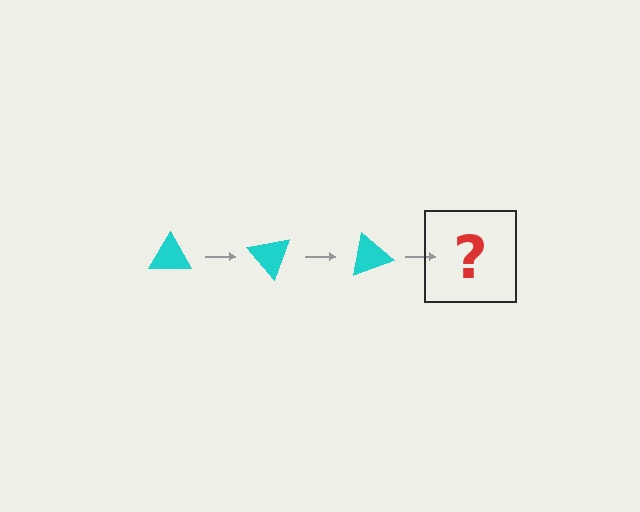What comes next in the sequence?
The next element should be a cyan triangle rotated 150 degrees.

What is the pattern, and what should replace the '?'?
The pattern is that the triangle rotates 50 degrees each step. The '?' should be a cyan triangle rotated 150 degrees.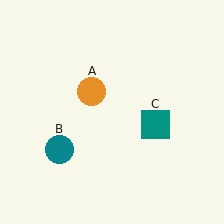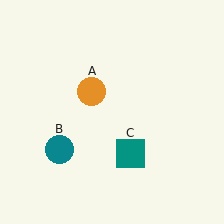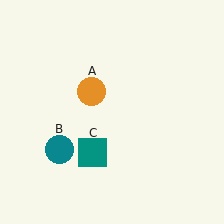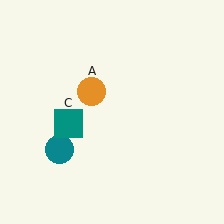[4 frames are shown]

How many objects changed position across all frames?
1 object changed position: teal square (object C).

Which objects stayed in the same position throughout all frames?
Orange circle (object A) and teal circle (object B) remained stationary.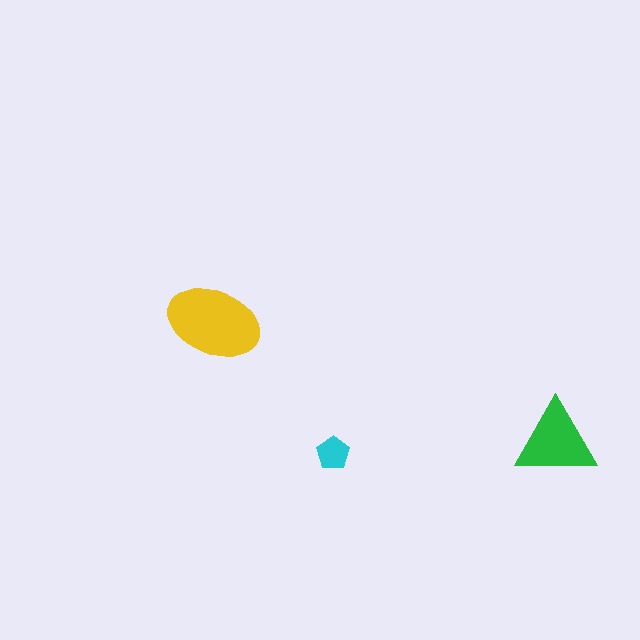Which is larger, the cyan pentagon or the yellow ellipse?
The yellow ellipse.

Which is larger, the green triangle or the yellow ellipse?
The yellow ellipse.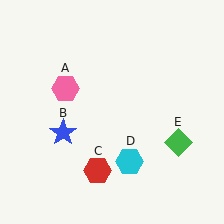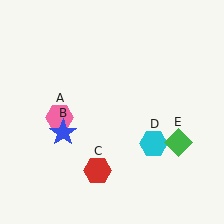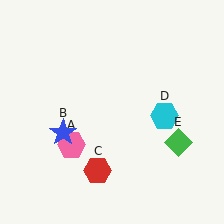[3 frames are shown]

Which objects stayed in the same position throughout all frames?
Blue star (object B) and red hexagon (object C) and green diamond (object E) remained stationary.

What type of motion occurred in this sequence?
The pink hexagon (object A), cyan hexagon (object D) rotated counterclockwise around the center of the scene.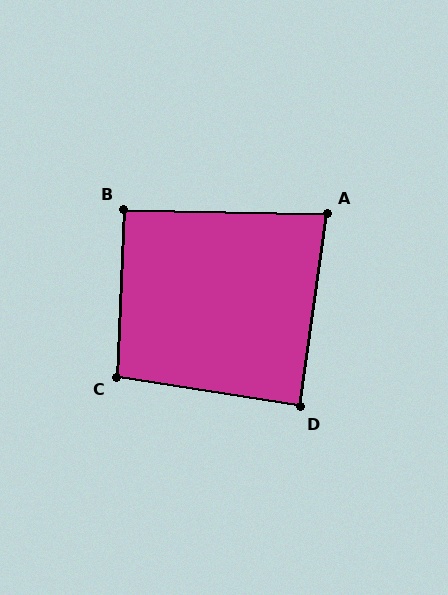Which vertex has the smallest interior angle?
A, at approximately 83 degrees.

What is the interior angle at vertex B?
Approximately 91 degrees (approximately right).